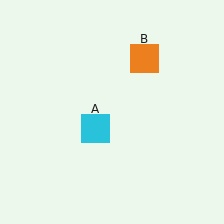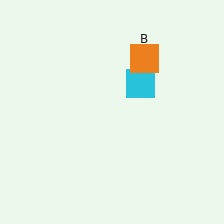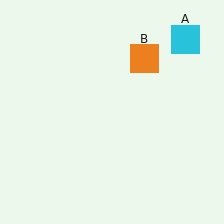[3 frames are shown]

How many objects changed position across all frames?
1 object changed position: cyan square (object A).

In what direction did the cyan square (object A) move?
The cyan square (object A) moved up and to the right.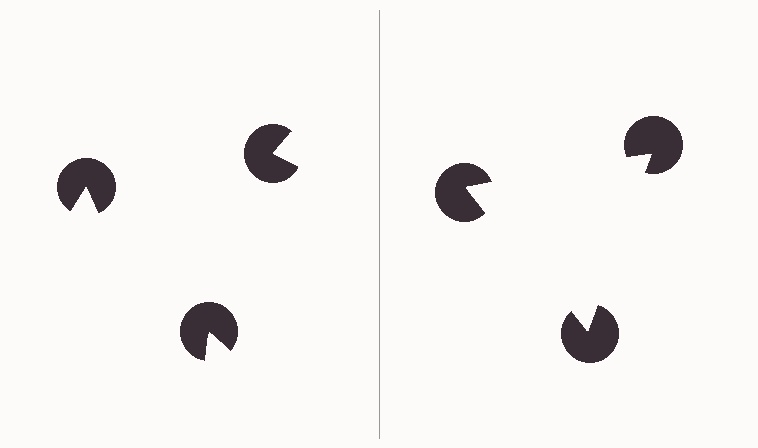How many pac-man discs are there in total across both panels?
6 — 3 on each side.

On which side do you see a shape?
An illusory triangle appears on the right side. On the left side the wedge cuts are rotated, so no coherent shape forms.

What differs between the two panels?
The pac-man discs are positioned identically on both sides; only the wedge orientations differ. On the right they align to a triangle; on the left they are misaligned.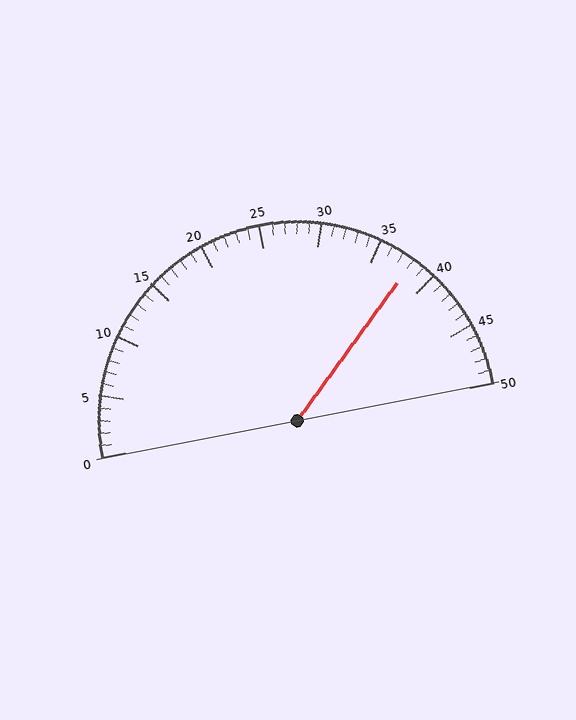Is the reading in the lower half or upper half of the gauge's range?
The reading is in the upper half of the range (0 to 50).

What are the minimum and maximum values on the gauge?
The gauge ranges from 0 to 50.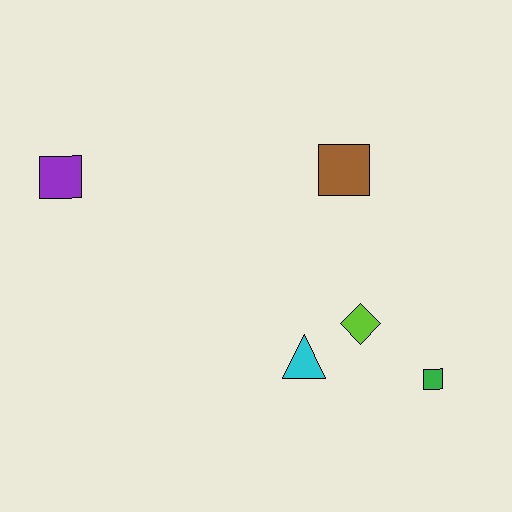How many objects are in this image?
There are 5 objects.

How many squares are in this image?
There are 3 squares.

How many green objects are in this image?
There is 1 green object.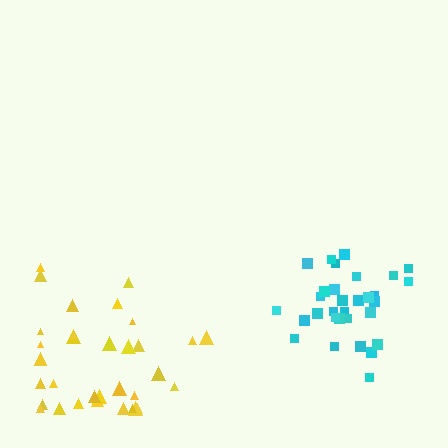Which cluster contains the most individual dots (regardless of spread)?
Yellow (35).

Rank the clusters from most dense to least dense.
cyan, yellow.